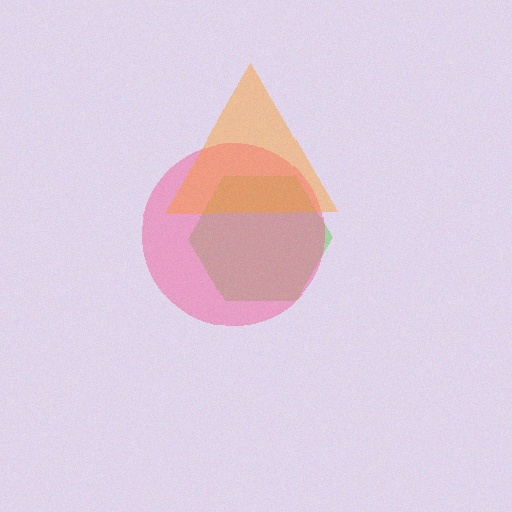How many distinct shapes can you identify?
There are 3 distinct shapes: a lime hexagon, a pink circle, an orange triangle.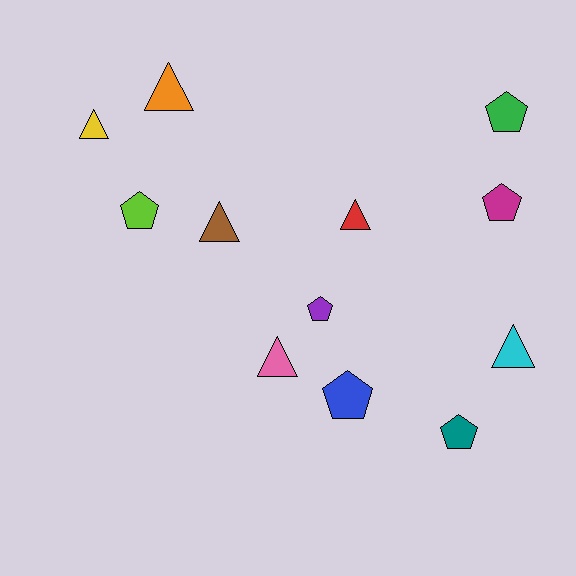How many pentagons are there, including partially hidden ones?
There are 6 pentagons.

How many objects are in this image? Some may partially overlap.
There are 12 objects.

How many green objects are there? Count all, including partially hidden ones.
There is 1 green object.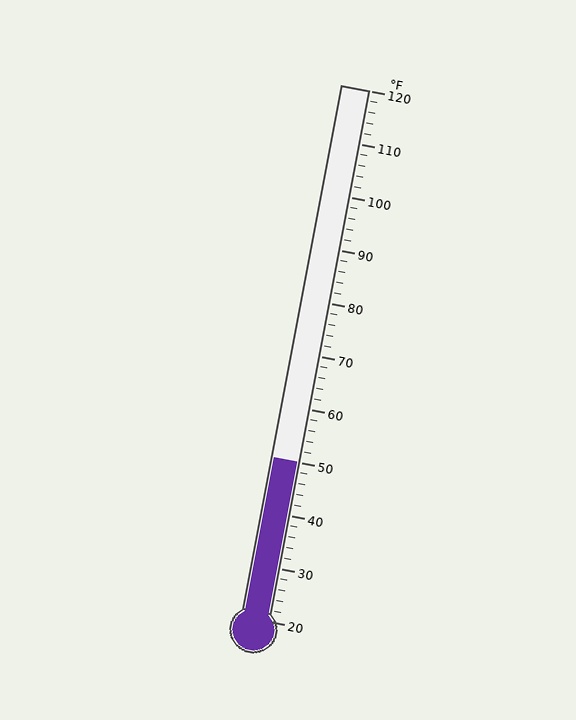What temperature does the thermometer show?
The thermometer shows approximately 50°F.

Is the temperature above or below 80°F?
The temperature is below 80°F.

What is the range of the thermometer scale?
The thermometer scale ranges from 20°F to 120°F.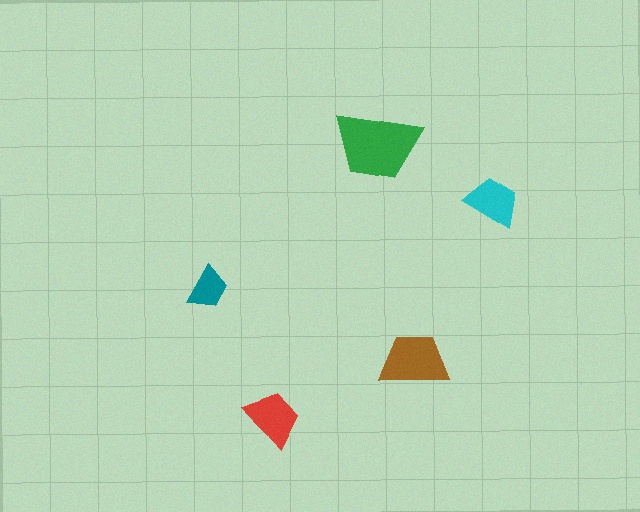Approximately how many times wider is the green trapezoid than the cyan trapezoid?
About 1.5 times wider.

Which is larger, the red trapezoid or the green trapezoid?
The green one.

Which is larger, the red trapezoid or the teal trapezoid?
The red one.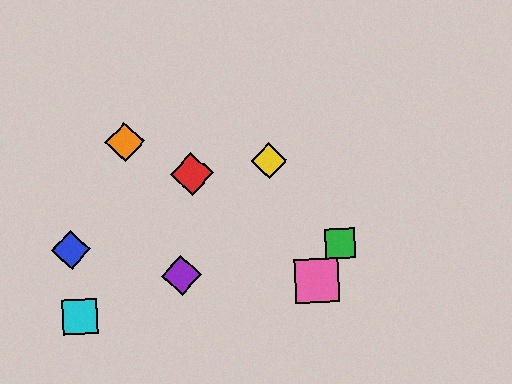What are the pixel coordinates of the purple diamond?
The purple diamond is at (182, 275).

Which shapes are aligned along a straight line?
The red diamond, the green square, the orange diamond are aligned along a straight line.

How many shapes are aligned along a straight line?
3 shapes (the red diamond, the green square, the orange diamond) are aligned along a straight line.